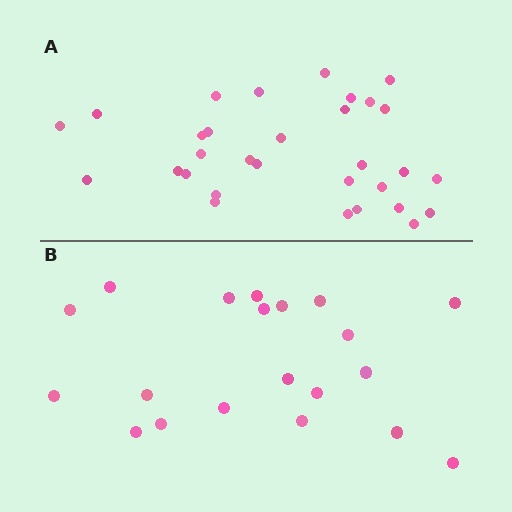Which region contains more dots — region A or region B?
Region A (the top region) has more dots.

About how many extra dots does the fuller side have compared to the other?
Region A has roughly 12 or so more dots than region B.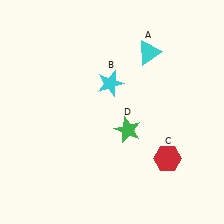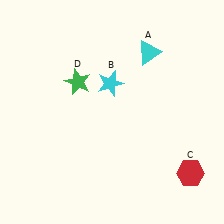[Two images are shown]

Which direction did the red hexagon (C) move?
The red hexagon (C) moved right.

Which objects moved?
The objects that moved are: the red hexagon (C), the green star (D).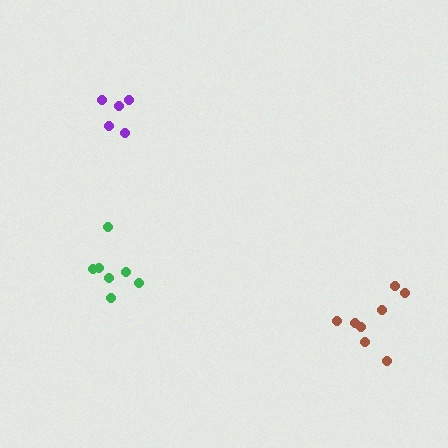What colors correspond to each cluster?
The clusters are colored: green, brown, purple.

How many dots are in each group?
Group 1: 7 dots, Group 2: 8 dots, Group 3: 5 dots (20 total).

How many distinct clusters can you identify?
There are 3 distinct clusters.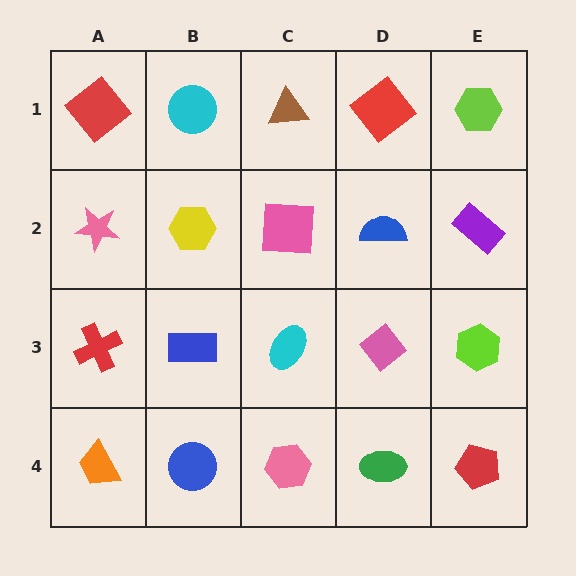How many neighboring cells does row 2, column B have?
4.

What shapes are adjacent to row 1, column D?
A blue semicircle (row 2, column D), a brown triangle (row 1, column C), a lime hexagon (row 1, column E).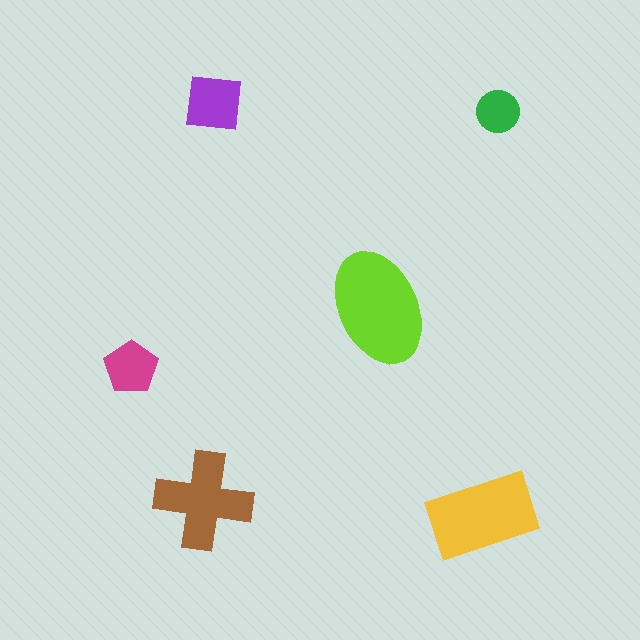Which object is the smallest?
The green circle.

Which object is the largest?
The lime ellipse.